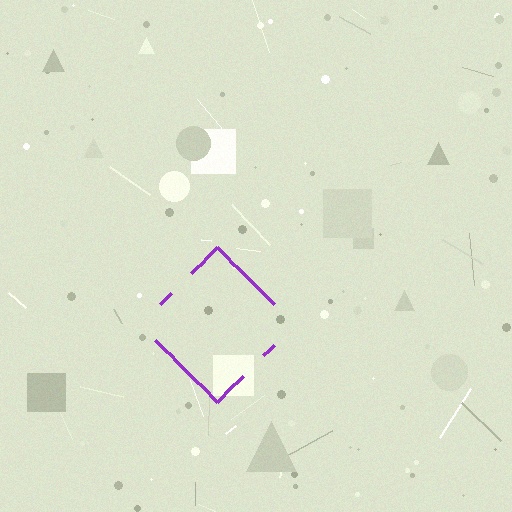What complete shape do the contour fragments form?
The contour fragments form a diamond.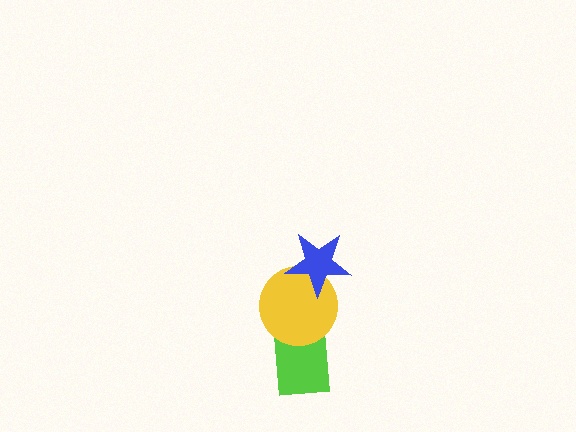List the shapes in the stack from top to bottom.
From top to bottom: the blue star, the yellow circle, the lime rectangle.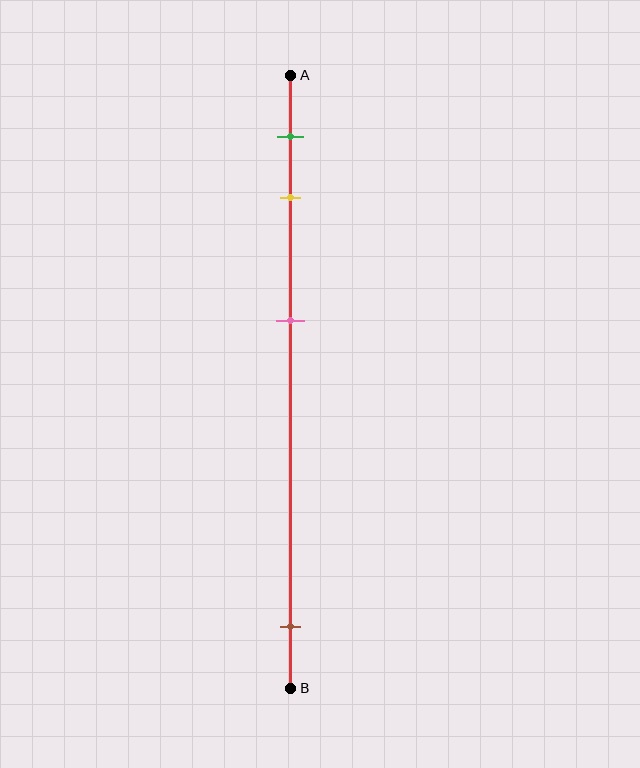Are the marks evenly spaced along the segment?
No, the marks are not evenly spaced.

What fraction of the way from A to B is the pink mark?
The pink mark is approximately 40% (0.4) of the way from A to B.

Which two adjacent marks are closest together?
The green and yellow marks are the closest adjacent pair.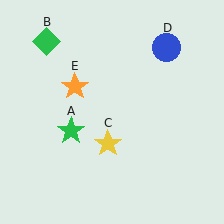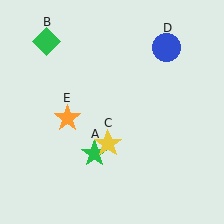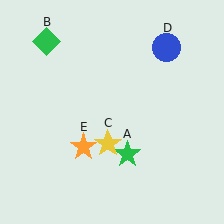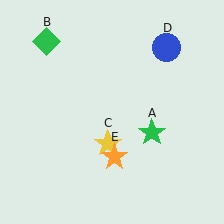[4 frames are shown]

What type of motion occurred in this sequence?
The green star (object A), orange star (object E) rotated counterclockwise around the center of the scene.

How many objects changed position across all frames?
2 objects changed position: green star (object A), orange star (object E).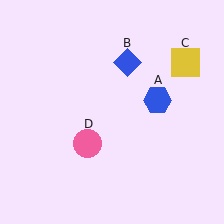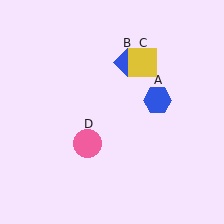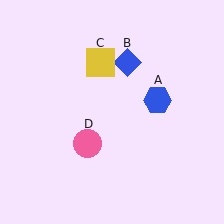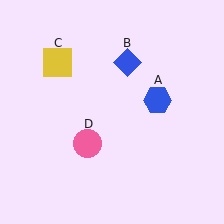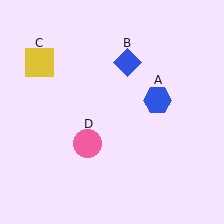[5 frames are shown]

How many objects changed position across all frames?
1 object changed position: yellow square (object C).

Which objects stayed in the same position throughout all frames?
Blue hexagon (object A) and blue diamond (object B) and pink circle (object D) remained stationary.